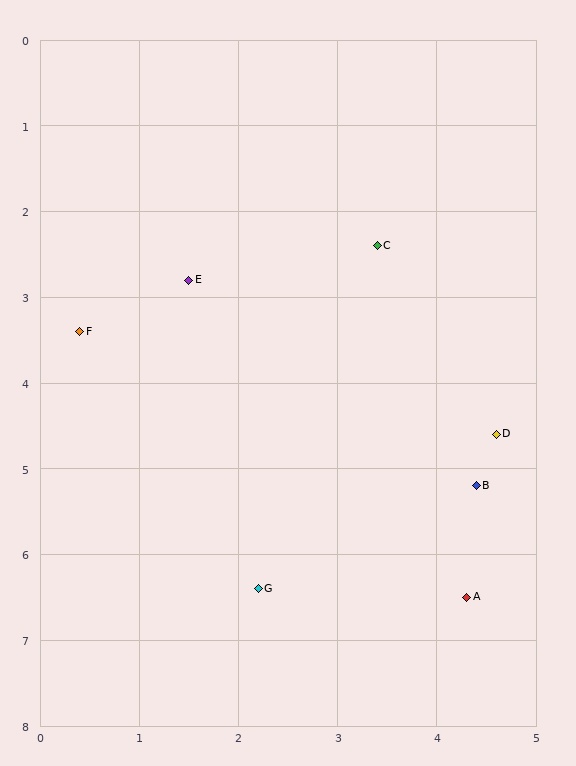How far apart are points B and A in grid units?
Points B and A are about 1.3 grid units apart.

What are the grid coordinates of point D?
Point D is at approximately (4.6, 4.6).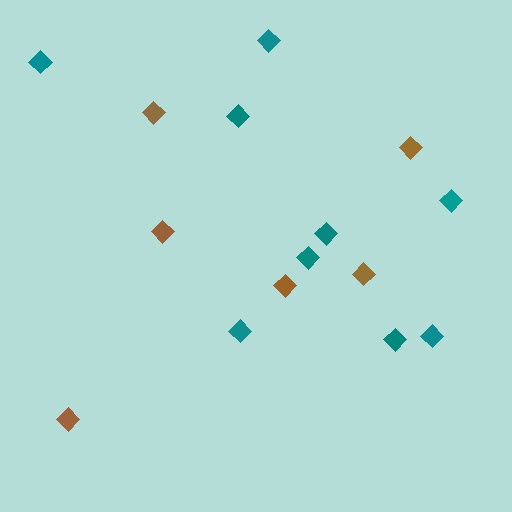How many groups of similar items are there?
There are 2 groups: one group of brown diamonds (6) and one group of teal diamonds (9).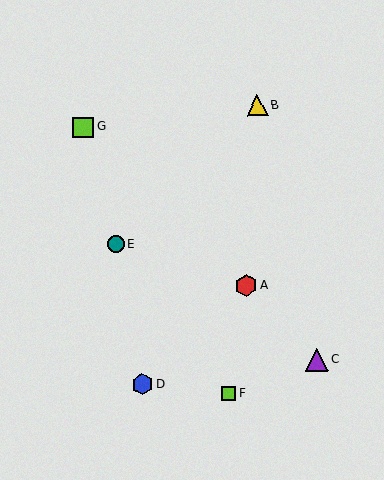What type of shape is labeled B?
Shape B is a yellow triangle.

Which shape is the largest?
The purple triangle (labeled C) is the largest.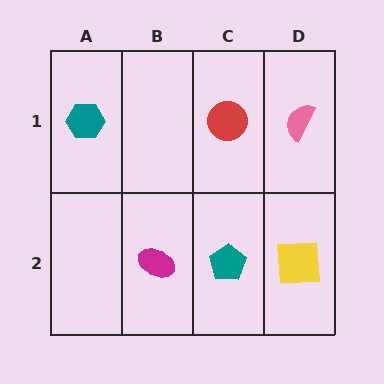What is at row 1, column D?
A pink semicircle.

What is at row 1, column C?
A red circle.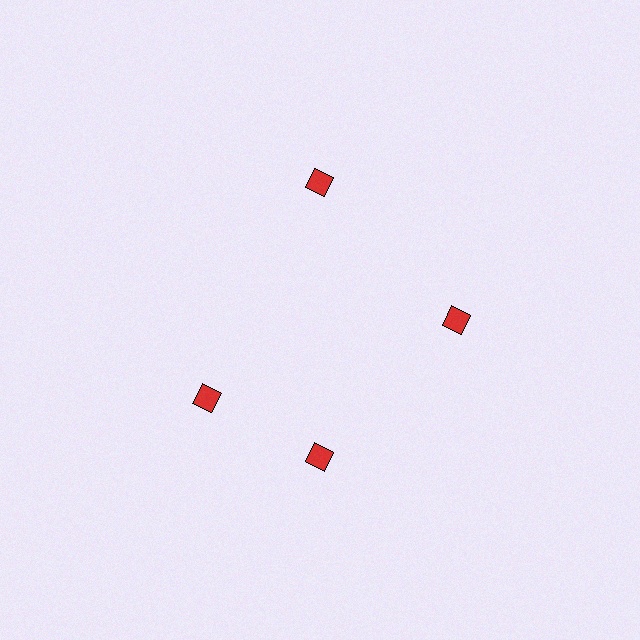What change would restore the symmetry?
The symmetry would be restored by rotating it back into even spacing with its neighbors so that all 4 diamonds sit at equal angles and equal distance from the center.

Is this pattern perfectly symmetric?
No. The 4 red diamonds are arranged in a ring, but one element near the 9 o'clock position is rotated out of alignment along the ring, breaking the 4-fold rotational symmetry.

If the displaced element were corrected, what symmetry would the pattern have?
It would have 4-fold rotational symmetry — the pattern would map onto itself every 90 degrees.